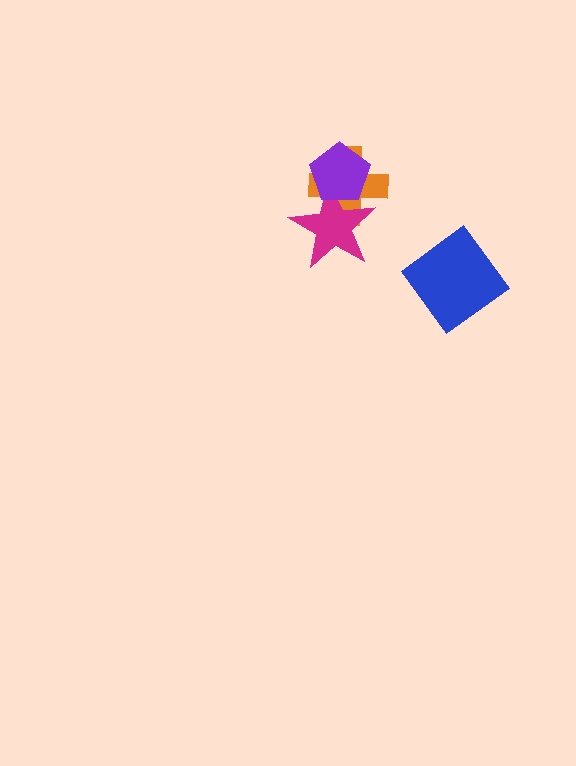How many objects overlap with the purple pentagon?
2 objects overlap with the purple pentagon.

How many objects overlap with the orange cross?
2 objects overlap with the orange cross.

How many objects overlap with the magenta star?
2 objects overlap with the magenta star.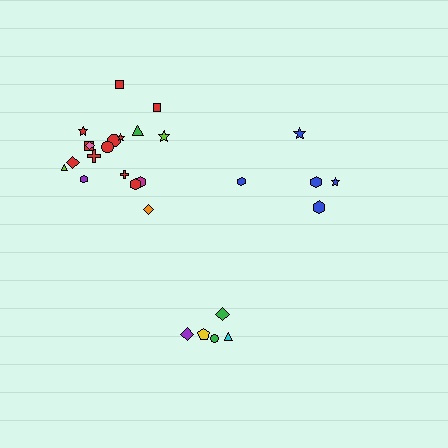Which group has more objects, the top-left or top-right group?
The top-left group.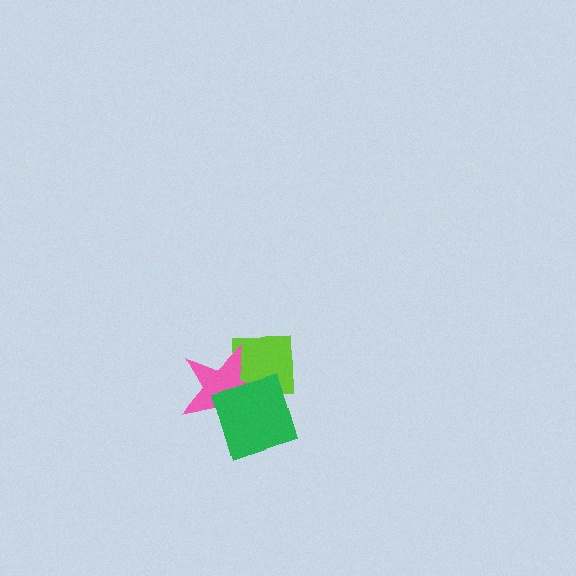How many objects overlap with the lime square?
2 objects overlap with the lime square.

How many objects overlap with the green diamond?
2 objects overlap with the green diamond.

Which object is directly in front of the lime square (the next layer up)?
The pink star is directly in front of the lime square.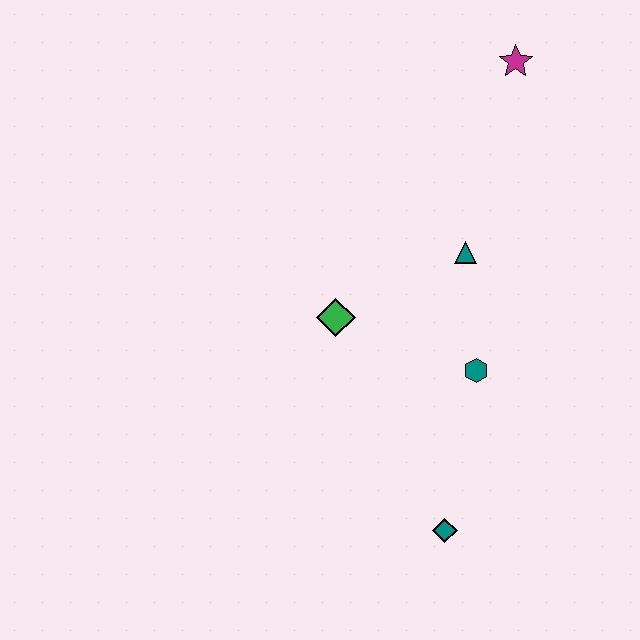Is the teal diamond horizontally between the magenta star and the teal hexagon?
No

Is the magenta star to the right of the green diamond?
Yes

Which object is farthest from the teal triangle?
The teal diamond is farthest from the teal triangle.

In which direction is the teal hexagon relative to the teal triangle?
The teal hexagon is below the teal triangle.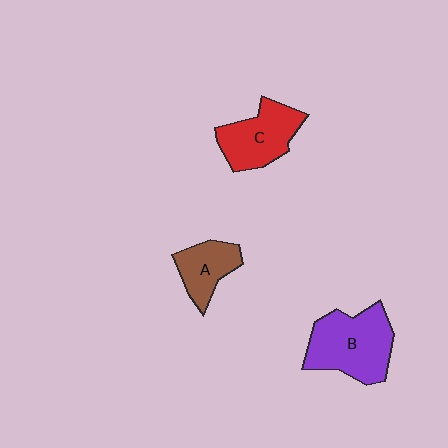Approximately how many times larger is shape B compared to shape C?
Approximately 1.3 times.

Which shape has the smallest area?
Shape A (brown).